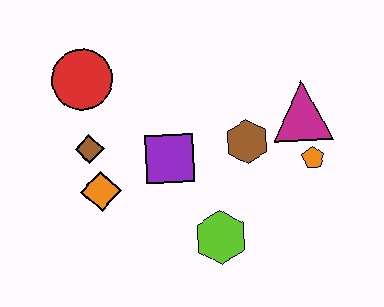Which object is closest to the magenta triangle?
The orange pentagon is closest to the magenta triangle.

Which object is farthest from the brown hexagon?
The red circle is farthest from the brown hexagon.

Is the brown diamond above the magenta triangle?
No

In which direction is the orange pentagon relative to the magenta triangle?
The orange pentagon is below the magenta triangle.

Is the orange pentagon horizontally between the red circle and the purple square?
No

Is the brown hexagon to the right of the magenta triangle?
No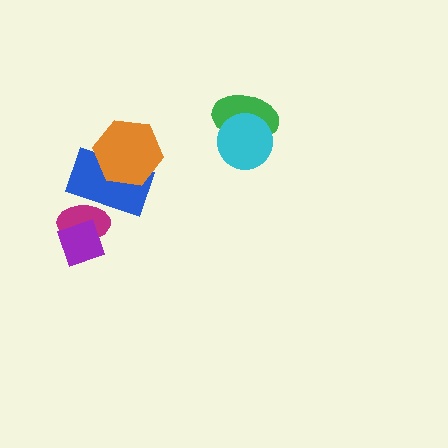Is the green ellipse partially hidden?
Yes, it is partially covered by another shape.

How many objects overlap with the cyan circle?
1 object overlaps with the cyan circle.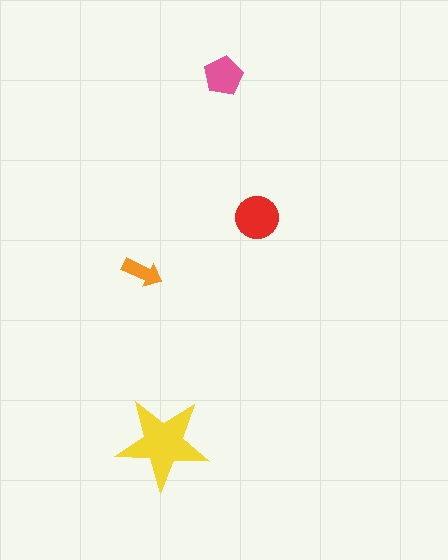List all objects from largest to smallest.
The yellow star, the red circle, the pink pentagon, the orange arrow.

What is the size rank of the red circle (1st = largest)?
2nd.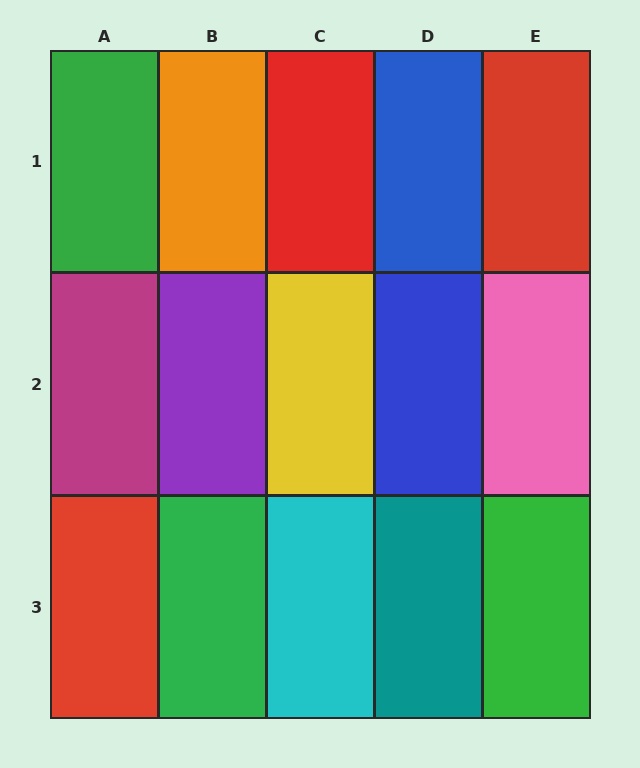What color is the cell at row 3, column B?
Green.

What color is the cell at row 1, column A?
Green.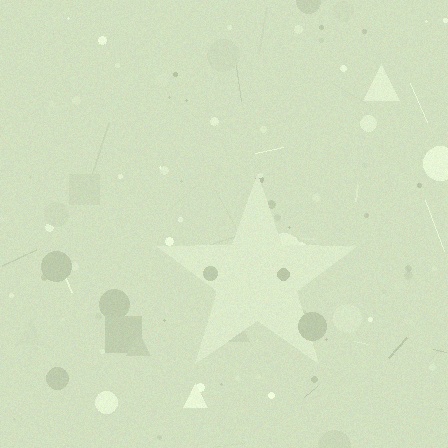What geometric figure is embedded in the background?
A star is embedded in the background.